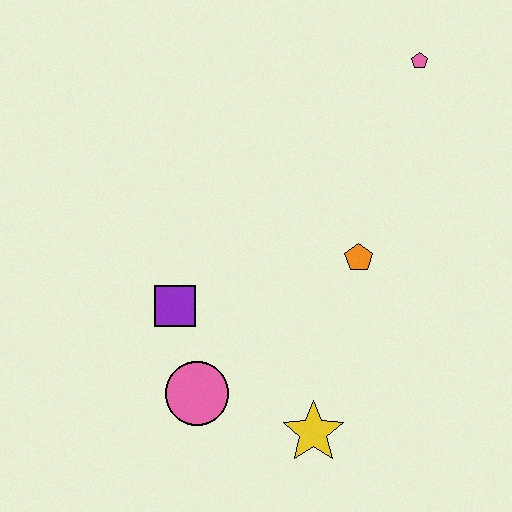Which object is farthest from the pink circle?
The pink pentagon is farthest from the pink circle.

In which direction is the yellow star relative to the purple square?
The yellow star is to the right of the purple square.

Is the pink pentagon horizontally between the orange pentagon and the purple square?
No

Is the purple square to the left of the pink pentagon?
Yes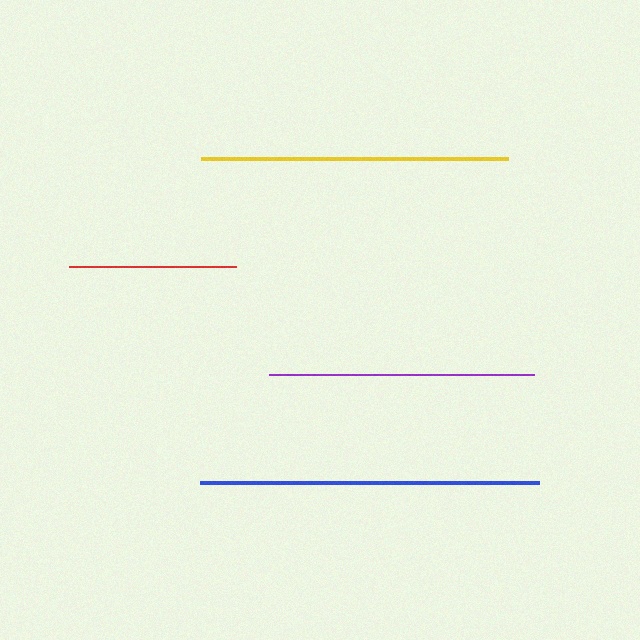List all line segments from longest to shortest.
From longest to shortest: blue, yellow, purple, red.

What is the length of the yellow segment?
The yellow segment is approximately 306 pixels long.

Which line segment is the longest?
The blue line is the longest at approximately 339 pixels.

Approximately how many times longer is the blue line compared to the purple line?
The blue line is approximately 1.3 times the length of the purple line.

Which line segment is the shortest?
The red line is the shortest at approximately 167 pixels.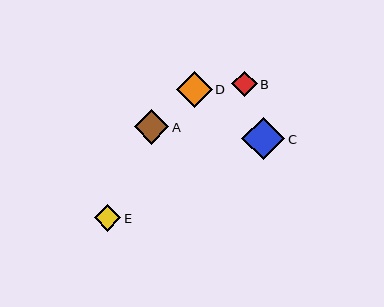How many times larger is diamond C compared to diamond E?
Diamond C is approximately 1.6 times the size of diamond E.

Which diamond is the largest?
Diamond C is the largest with a size of approximately 43 pixels.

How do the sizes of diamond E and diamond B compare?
Diamond E and diamond B are approximately the same size.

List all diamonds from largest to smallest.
From largest to smallest: C, D, A, E, B.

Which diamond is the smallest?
Diamond B is the smallest with a size of approximately 25 pixels.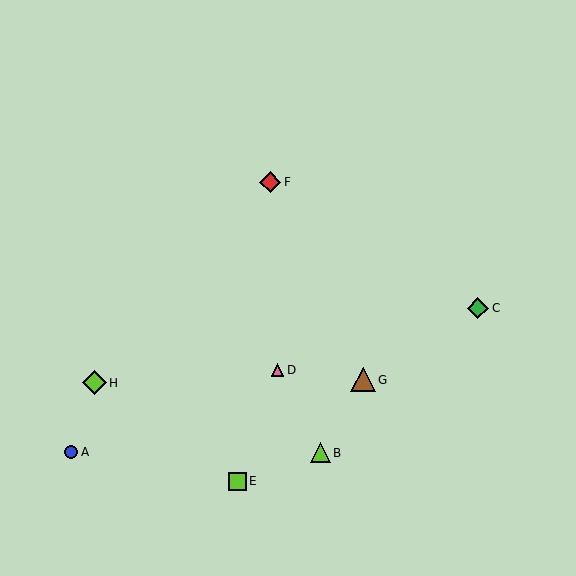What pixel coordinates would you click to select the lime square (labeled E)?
Click at (237, 481) to select the lime square E.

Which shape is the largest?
The brown triangle (labeled G) is the largest.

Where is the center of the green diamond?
The center of the green diamond is at (478, 308).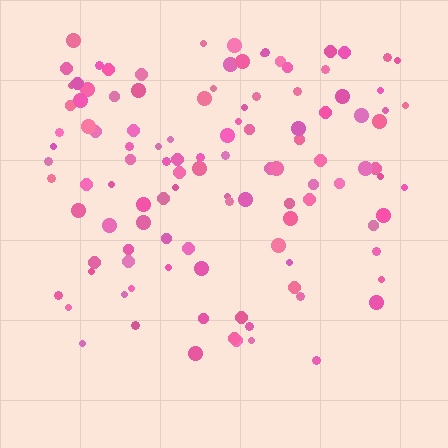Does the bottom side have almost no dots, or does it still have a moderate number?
Still a moderate number, just noticeably fewer than the top.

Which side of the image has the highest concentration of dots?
The top.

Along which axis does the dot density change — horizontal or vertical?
Vertical.